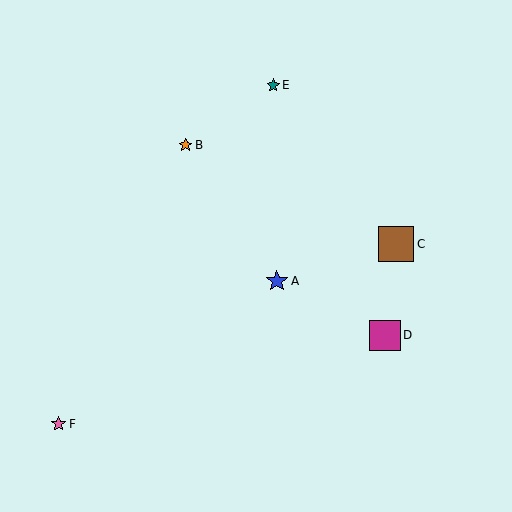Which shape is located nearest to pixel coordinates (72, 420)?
The pink star (labeled F) at (58, 424) is nearest to that location.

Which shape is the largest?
The brown square (labeled C) is the largest.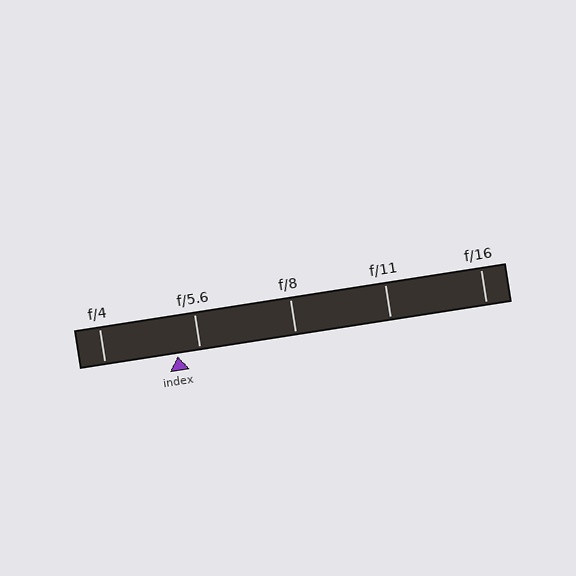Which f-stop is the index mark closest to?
The index mark is closest to f/5.6.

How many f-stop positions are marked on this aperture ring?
There are 5 f-stop positions marked.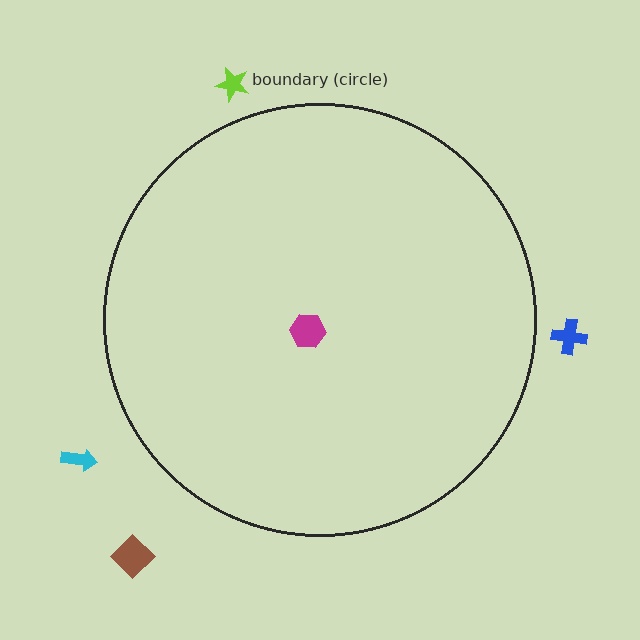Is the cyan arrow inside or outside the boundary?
Outside.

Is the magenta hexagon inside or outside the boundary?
Inside.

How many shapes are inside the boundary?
1 inside, 4 outside.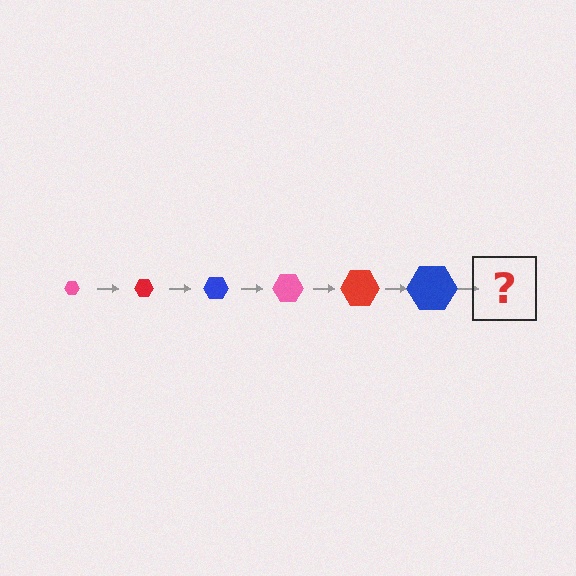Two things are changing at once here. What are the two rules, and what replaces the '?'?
The two rules are that the hexagon grows larger each step and the color cycles through pink, red, and blue. The '?' should be a pink hexagon, larger than the previous one.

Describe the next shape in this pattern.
It should be a pink hexagon, larger than the previous one.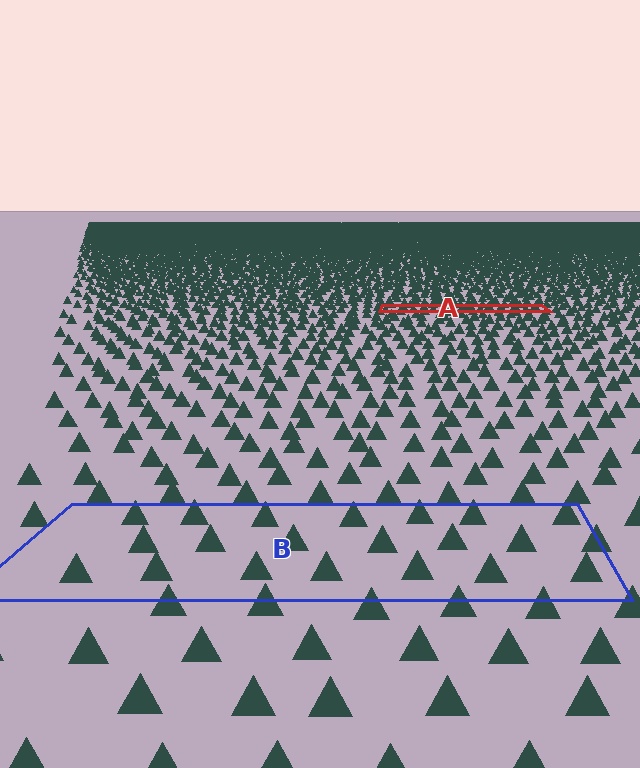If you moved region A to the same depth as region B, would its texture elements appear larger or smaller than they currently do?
They would appear larger. At a closer depth, the same texture elements are projected at a bigger on-screen size.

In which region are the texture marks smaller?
The texture marks are smaller in region A, because it is farther away.